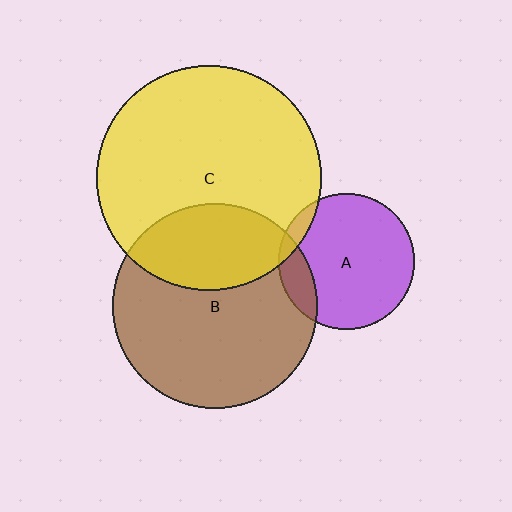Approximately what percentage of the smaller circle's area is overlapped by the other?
Approximately 30%.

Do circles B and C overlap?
Yes.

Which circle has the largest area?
Circle C (yellow).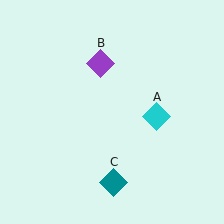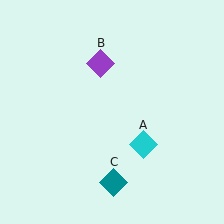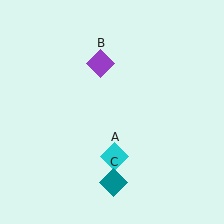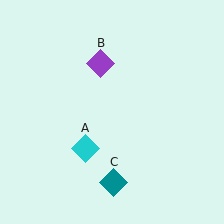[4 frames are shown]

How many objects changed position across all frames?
1 object changed position: cyan diamond (object A).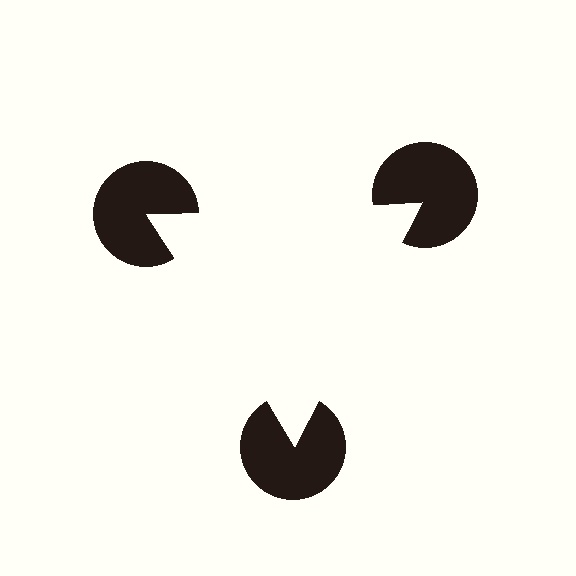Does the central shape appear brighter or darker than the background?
It typically appears slightly brighter than the background, even though no actual brightness change is drawn.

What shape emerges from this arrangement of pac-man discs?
An illusory triangle — its edges are inferred from the aligned wedge cuts in the pac-man discs, not physically drawn.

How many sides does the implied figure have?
3 sides.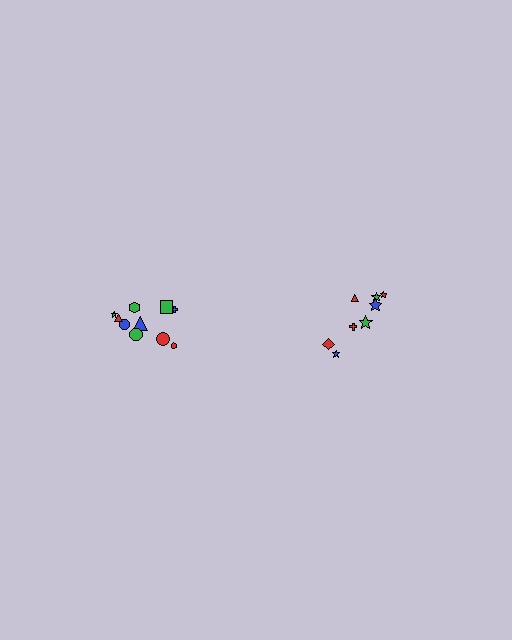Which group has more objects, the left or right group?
The left group.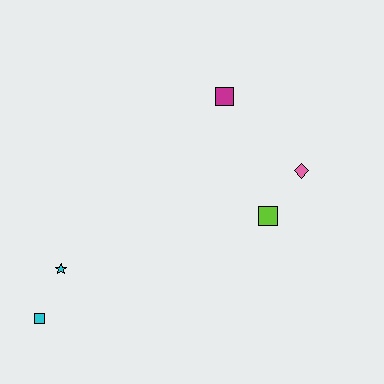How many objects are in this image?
There are 5 objects.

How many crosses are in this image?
There are no crosses.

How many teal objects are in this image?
There are no teal objects.